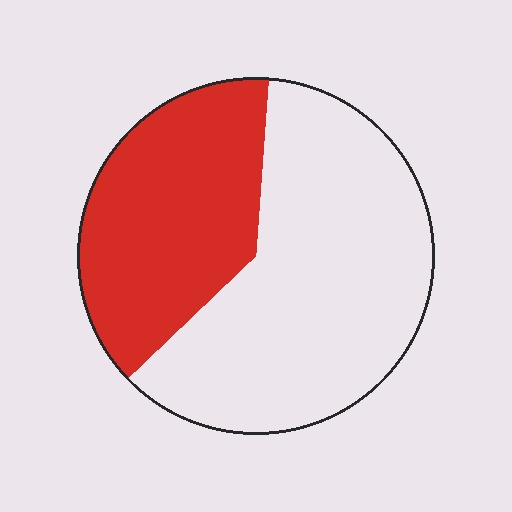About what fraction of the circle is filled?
About three eighths (3/8).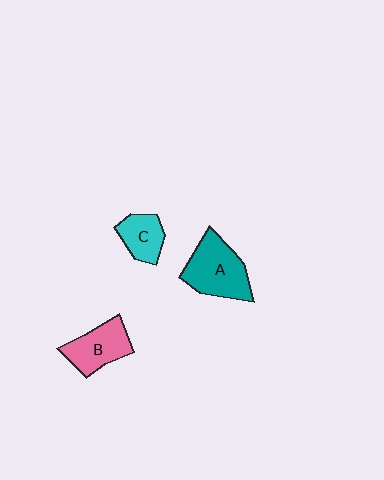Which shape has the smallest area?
Shape C (cyan).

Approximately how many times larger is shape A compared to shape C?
Approximately 1.8 times.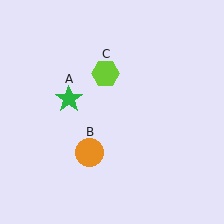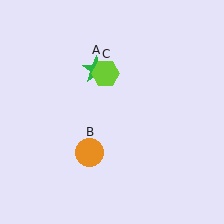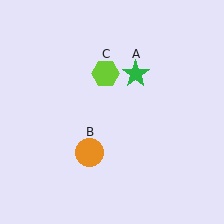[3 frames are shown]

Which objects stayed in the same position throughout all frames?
Orange circle (object B) and lime hexagon (object C) remained stationary.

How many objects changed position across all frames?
1 object changed position: green star (object A).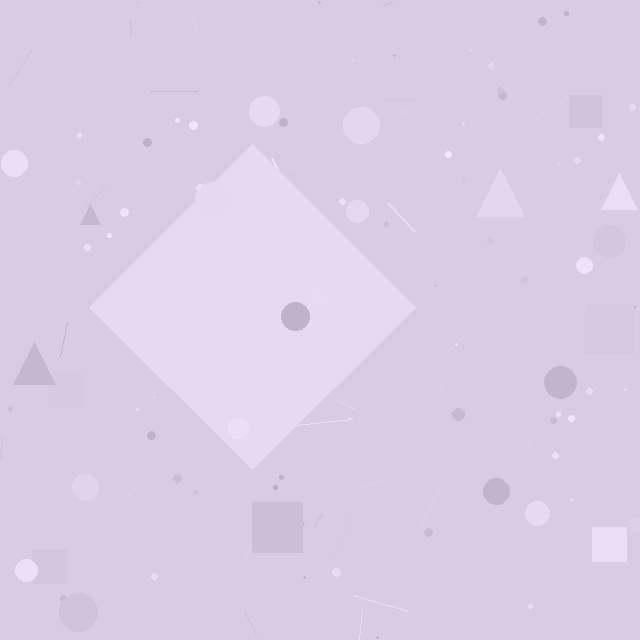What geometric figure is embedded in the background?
A diamond is embedded in the background.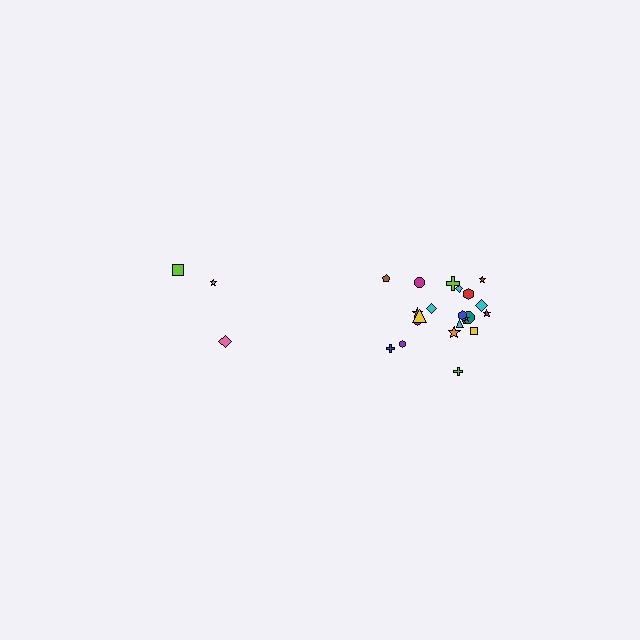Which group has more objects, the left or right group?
The right group.